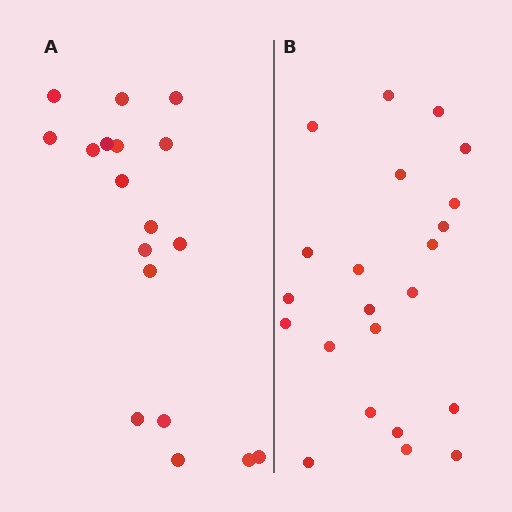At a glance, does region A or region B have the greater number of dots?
Region B (the right region) has more dots.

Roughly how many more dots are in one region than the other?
Region B has about 4 more dots than region A.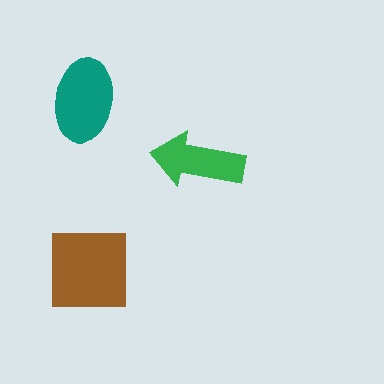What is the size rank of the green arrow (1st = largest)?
3rd.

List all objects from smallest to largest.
The green arrow, the teal ellipse, the brown square.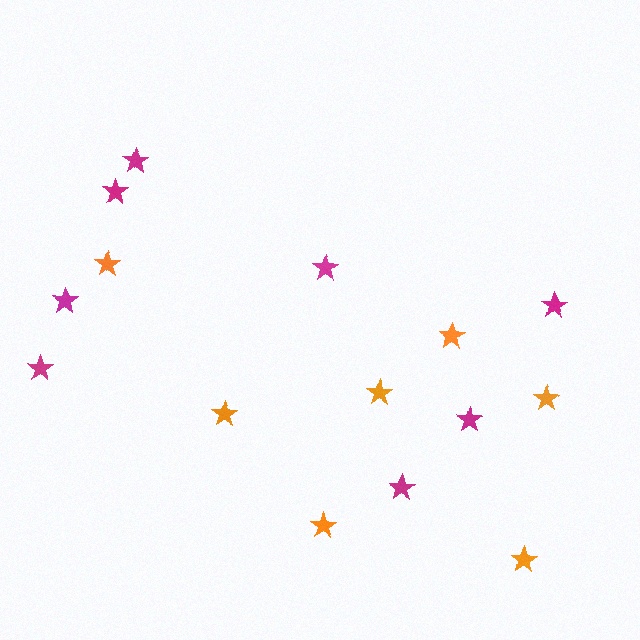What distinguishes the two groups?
There are 2 groups: one group of magenta stars (8) and one group of orange stars (7).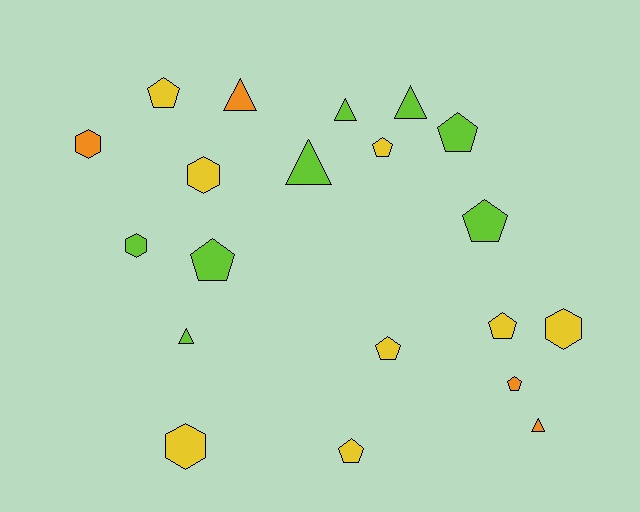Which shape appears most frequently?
Pentagon, with 9 objects.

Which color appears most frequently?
Yellow, with 8 objects.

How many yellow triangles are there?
There are no yellow triangles.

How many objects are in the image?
There are 20 objects.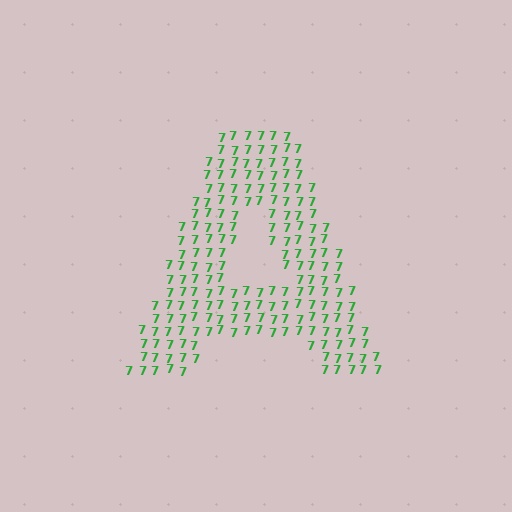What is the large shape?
The large shape is the letter A.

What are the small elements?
The small elements are digit 7's.